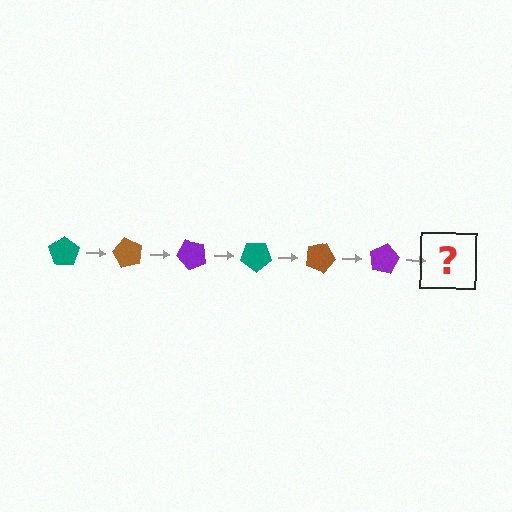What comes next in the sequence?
The next element should be a teal pentagon, rotated 360 degrees from the start.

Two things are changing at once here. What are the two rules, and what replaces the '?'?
The two rules are that it rotates 60 degrees each step and the color cycles through teal, brown, and purple. The '?' should be a teal pentagon, rotated 360 degrees from the start.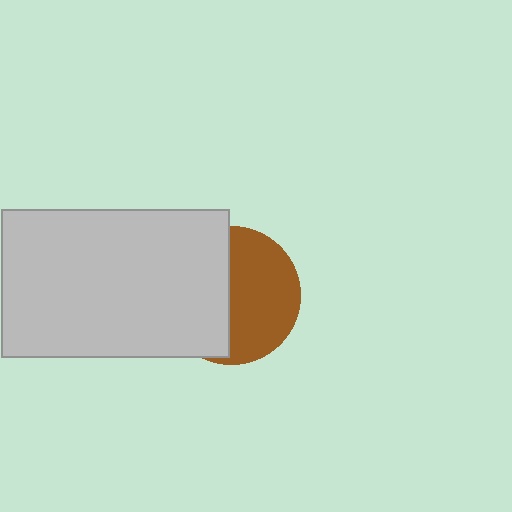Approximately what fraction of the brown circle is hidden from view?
Roughly 47% of the brown circle is hidden behind the light gray rectangle.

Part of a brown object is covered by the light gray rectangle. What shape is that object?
It is a circle.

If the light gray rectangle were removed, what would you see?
You would see the complete brown circle.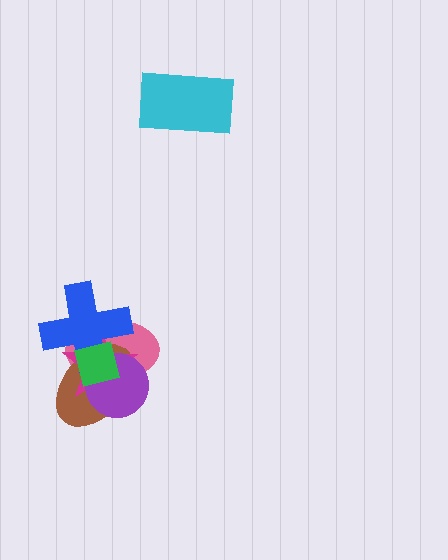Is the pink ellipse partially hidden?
Yes, it is partially covered by another shape.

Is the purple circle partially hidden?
Yes, it is partially covered by another shape.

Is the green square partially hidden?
No, no other shape covers it.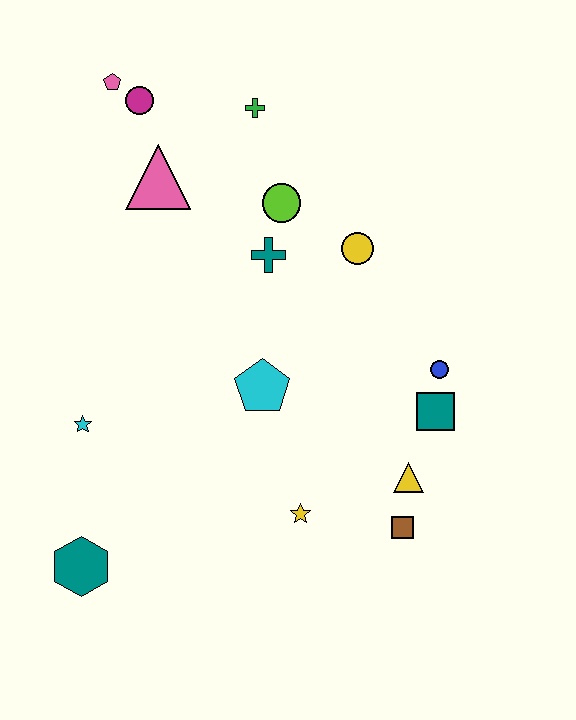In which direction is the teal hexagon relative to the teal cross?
The teal hexagon is below the teal cross.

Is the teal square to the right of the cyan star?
Yes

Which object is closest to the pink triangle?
The magenta circle is closest to the pink triangle.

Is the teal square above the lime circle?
No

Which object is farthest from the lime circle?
The teal hexagon is farthest from the lime circle.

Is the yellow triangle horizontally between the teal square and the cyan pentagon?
Yes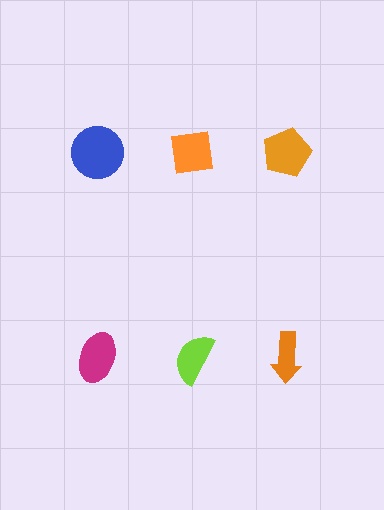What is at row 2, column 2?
A lime semicircle.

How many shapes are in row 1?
3 shapes.